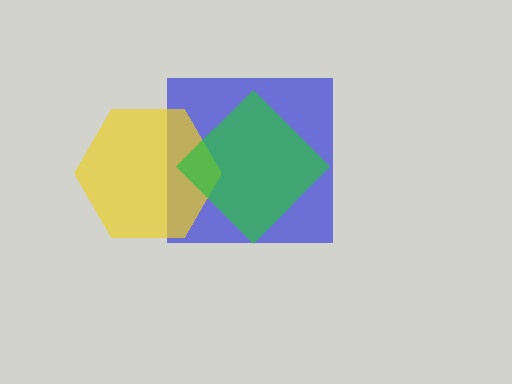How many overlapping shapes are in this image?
There are 3 overlapping shapes in the image.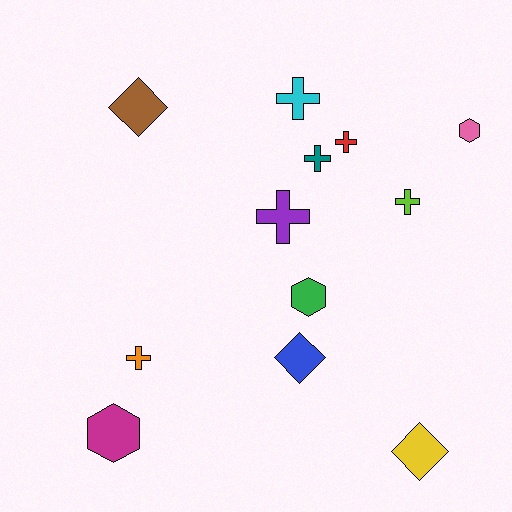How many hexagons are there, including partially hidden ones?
There are 3 hexagons.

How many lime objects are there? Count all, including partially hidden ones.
There is 1 lime object.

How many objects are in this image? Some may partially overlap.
There are 12 objects.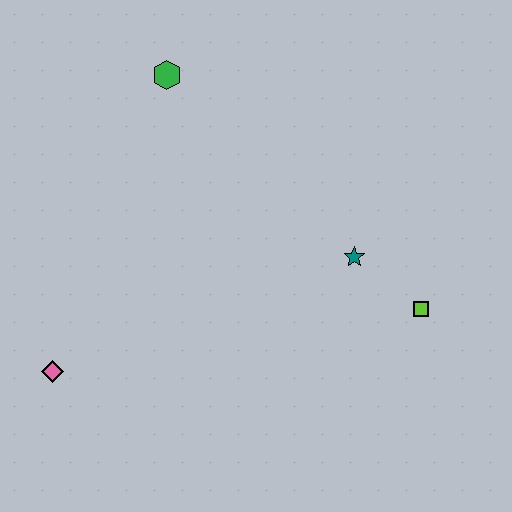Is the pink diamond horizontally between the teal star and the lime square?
No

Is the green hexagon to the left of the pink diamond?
No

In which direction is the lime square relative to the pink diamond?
The lime square is to the right of the pink diamond.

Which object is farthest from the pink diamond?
The lime square is farthest from the pink diamond.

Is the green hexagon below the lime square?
No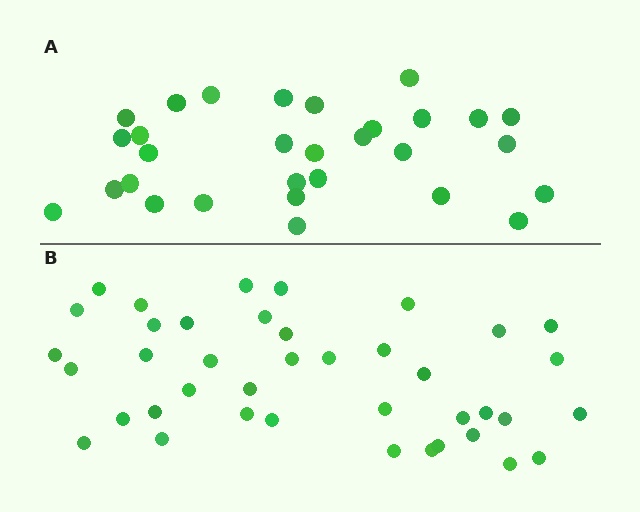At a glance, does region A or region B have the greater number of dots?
Region B (the bottom region) has more dots.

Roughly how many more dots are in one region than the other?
Region B has roughly 10 or so more dots than region A.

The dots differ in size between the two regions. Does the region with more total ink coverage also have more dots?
No. Region A has more total ink coverage because its dots are larger, but region B actually contains more individual dots. Total area can be misleading — the number of items is what matters here.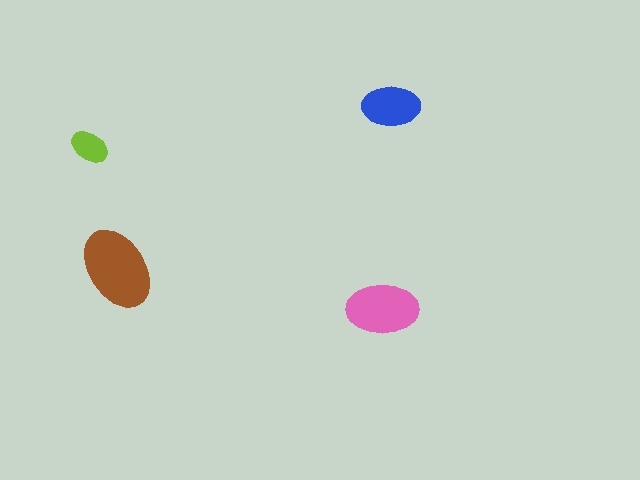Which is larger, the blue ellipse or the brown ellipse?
The brown one.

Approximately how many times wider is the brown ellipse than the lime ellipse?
About 2 times wider.